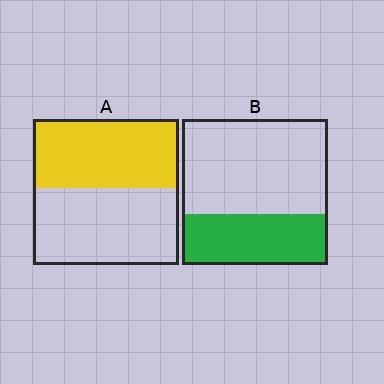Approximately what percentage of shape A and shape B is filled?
A is approximately 45% and B is approximately 35%.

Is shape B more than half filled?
No.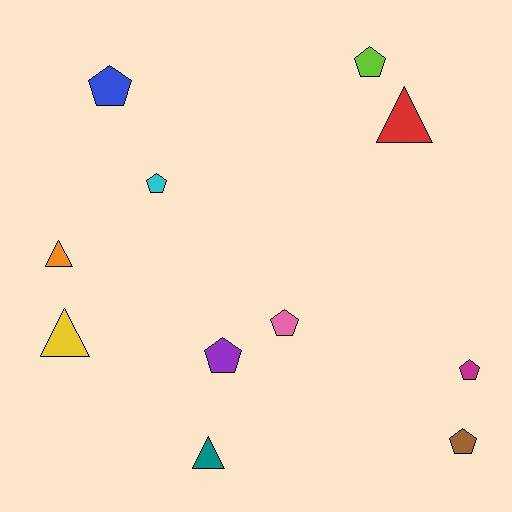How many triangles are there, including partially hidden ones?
There are 4 triangles.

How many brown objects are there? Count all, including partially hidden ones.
There is 1 brown object.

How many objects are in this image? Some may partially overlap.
There are 11 objects.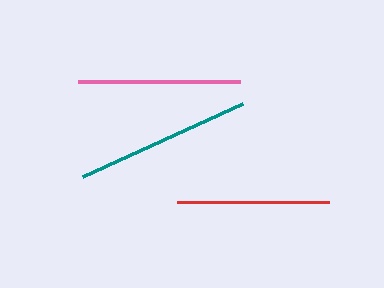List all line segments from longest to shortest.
From longest to shortest: teal, pink, red.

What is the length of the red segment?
The red segment is approximately 153 pixels long.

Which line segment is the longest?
The teal line is the longest at approximately 176 pixels.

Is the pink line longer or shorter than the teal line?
The teal line is longer than the pink line.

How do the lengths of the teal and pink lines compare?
The teal and pink lines are approximately the same length.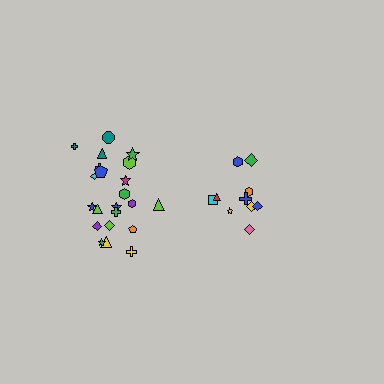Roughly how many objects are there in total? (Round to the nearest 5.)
Roughly 30 objects in total.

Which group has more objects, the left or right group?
The left group.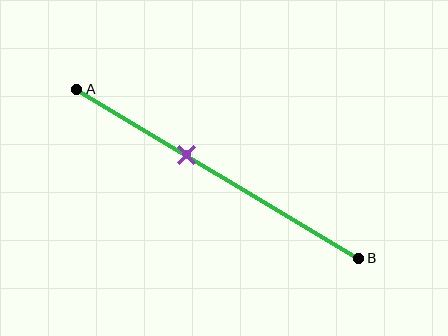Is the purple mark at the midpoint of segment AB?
No, the mark is at about 40% from A, not at the 50% midpoint.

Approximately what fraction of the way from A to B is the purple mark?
The purple mark is approximately 40% of the way from A to B.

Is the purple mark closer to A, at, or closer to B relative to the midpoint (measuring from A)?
The purple mark is closer to point A than the midpoint of segment AB.